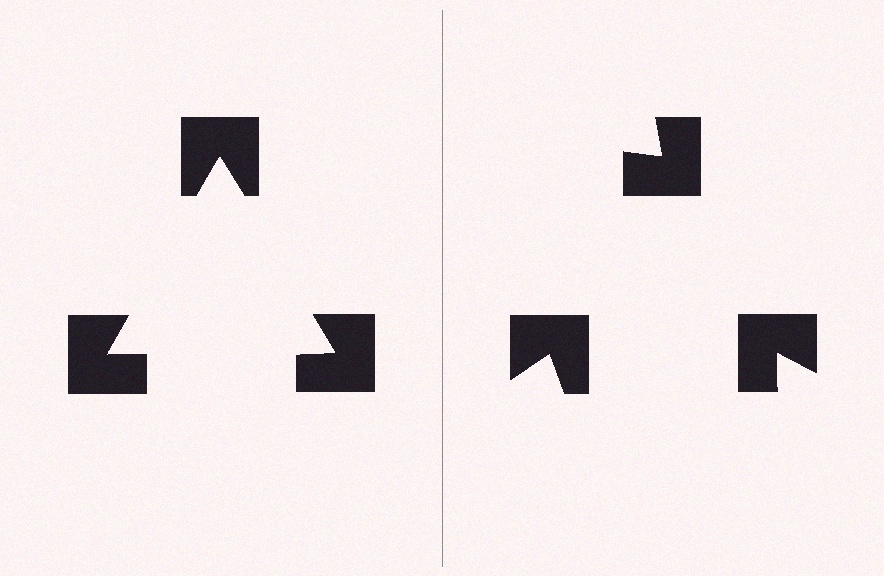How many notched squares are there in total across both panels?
6 — 3 on each side.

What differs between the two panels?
The notched squares are positioned identically on both sides; only the wedge orientations differ. On the left they align to a triangle; on the right they are misaligned.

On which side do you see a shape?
An illusory triangle appears on the left side. On the right side the wedge cuts are rotated, so no coherent shape forms.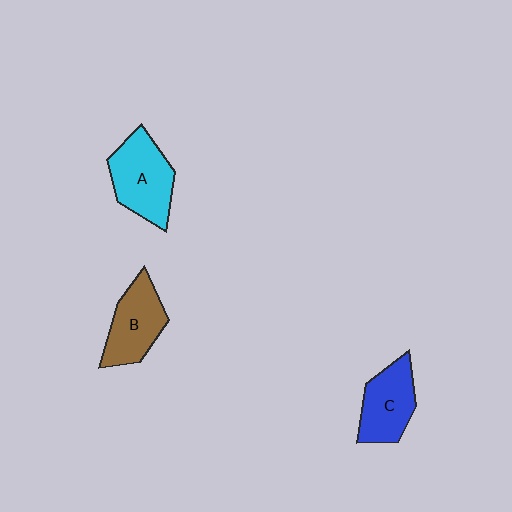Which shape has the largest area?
Shape A (cyan).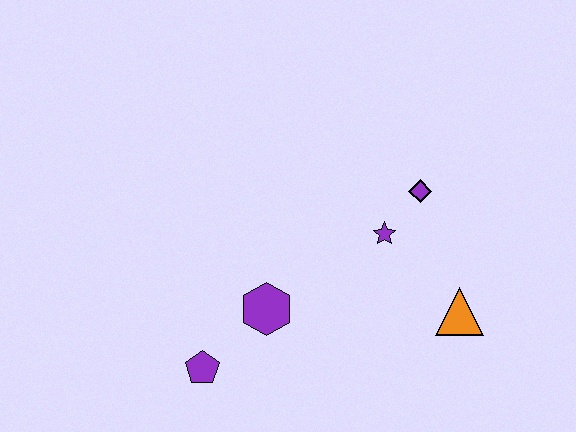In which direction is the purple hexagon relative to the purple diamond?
The purple hexagon is to the left of the purple diamond.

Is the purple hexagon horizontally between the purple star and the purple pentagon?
Yes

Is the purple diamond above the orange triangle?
Yes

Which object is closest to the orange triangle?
The purple star is closest to the orange triangle.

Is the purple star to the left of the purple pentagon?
No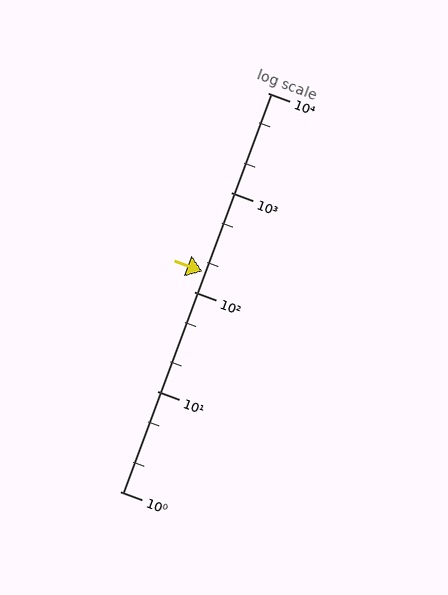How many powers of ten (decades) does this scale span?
The scale spans 4 decades, from 1 to 10000.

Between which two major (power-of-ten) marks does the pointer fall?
The pointer is between 100 and 1000.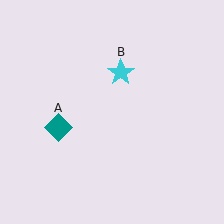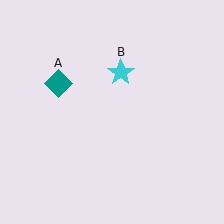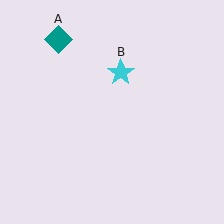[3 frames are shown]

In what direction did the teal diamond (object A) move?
The teal diamond (object A) moved up.